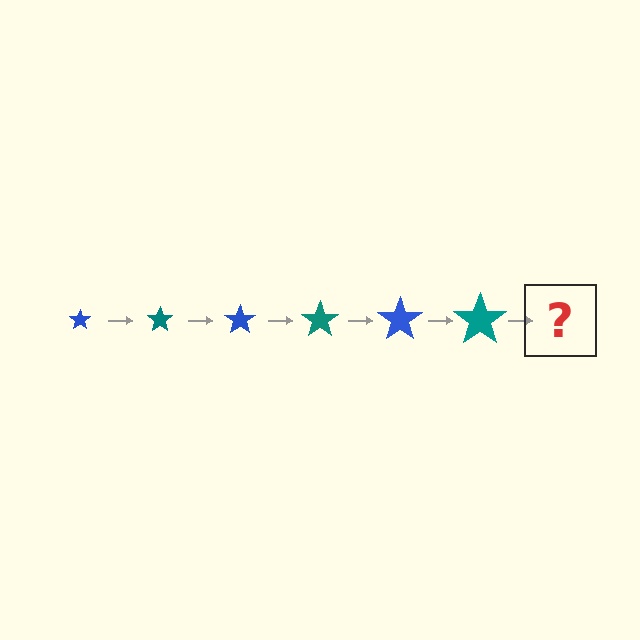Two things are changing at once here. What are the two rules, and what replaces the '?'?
The two rules are that the star grows larger each step and the color cycles through blue and teal. The '?' should be a blue star, larger than the previous one.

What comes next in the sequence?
The next element should be a blue star, larger than the previous one.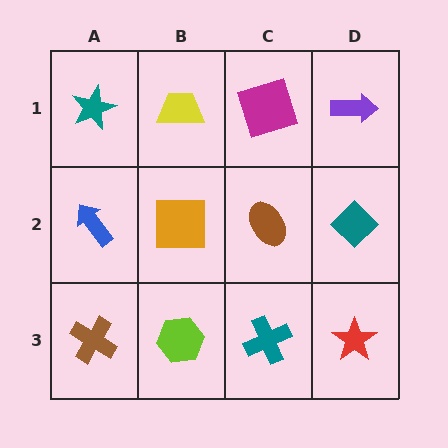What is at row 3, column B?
A lime hexagon.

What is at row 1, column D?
A purple arrow.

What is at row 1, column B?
A yellow trapezoid.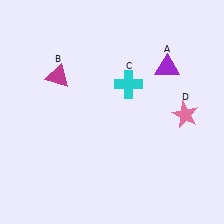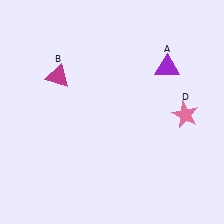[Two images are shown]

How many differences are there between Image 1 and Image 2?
There is 1 difference between the two images.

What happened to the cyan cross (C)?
The cyan cross (C) was removed in Image 2. It was in the top-right area of Image 1.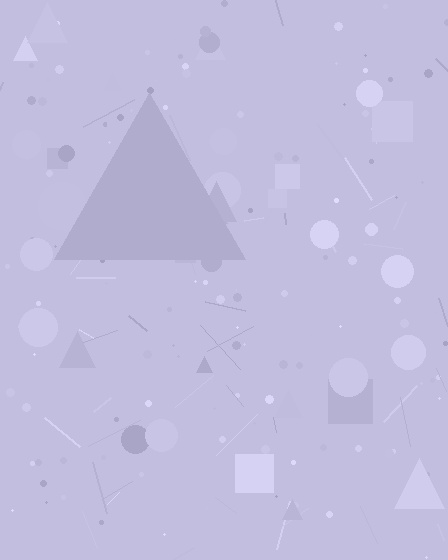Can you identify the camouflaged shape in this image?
The camouflaged shape is a triangle.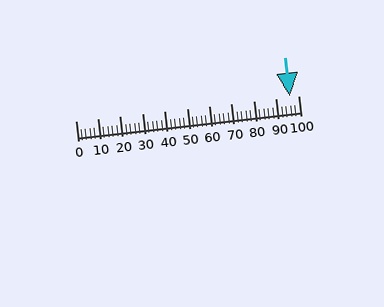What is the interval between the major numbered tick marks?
The major tick marks are spaced 10 units apart.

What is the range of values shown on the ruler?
The ruler shows values from 0 to 100.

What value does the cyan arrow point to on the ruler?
The cyan arrow points to approximately 96.